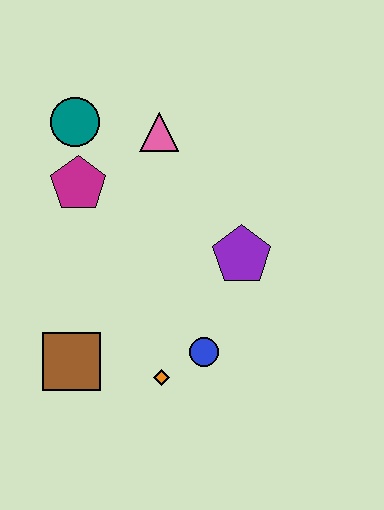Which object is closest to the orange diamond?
The blue circle is closest to the orange diamond.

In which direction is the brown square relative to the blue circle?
The brown square is to the left of the blue circle.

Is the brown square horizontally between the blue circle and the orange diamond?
No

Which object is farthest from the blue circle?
The teal circle is farthest from the blue circle.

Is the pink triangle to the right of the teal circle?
Yes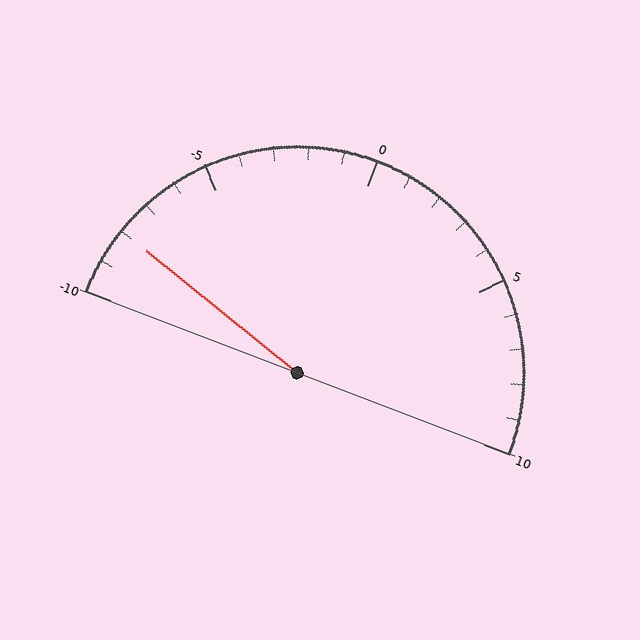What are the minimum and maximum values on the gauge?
The gauge ranges from -10 to 10.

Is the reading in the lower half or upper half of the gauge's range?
The reading is in the lower half of the range (-10 to 10).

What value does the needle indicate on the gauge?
The needle indicates approximately -8.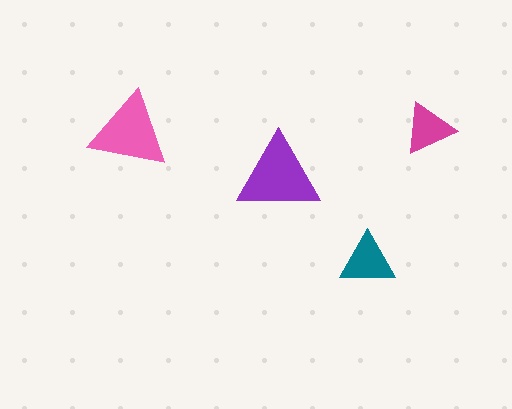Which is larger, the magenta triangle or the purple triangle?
The purple one.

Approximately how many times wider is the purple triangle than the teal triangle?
About 1.5 times wider.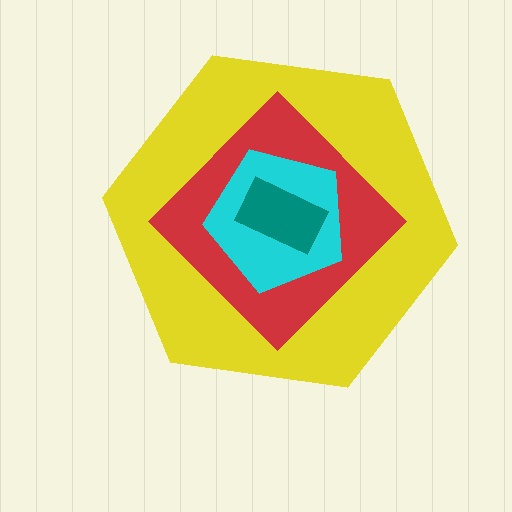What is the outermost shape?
The yellow hexagon.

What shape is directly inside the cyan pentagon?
The teal rectangle.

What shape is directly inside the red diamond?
The cyan pentagon.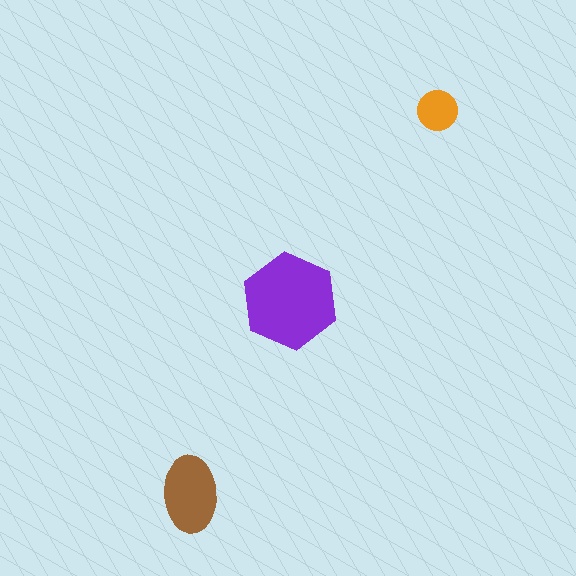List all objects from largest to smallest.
The purple hexagon, the brown ellipse, the orange circle.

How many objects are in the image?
There are 3 objects in the image.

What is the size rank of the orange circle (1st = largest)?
3rd.